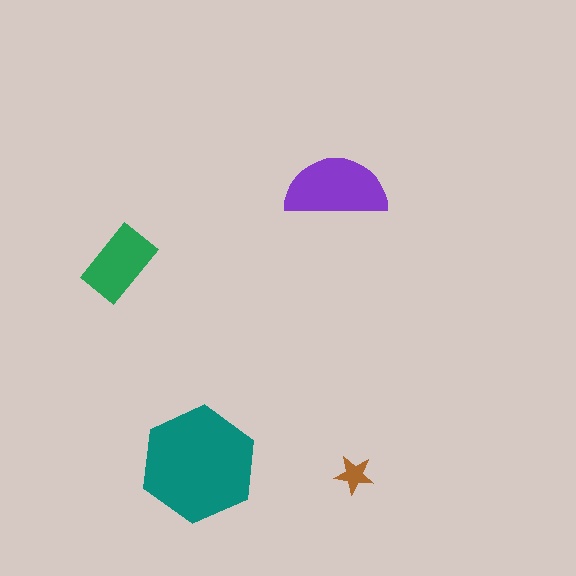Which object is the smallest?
The brown star.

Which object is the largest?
The teal hexagon.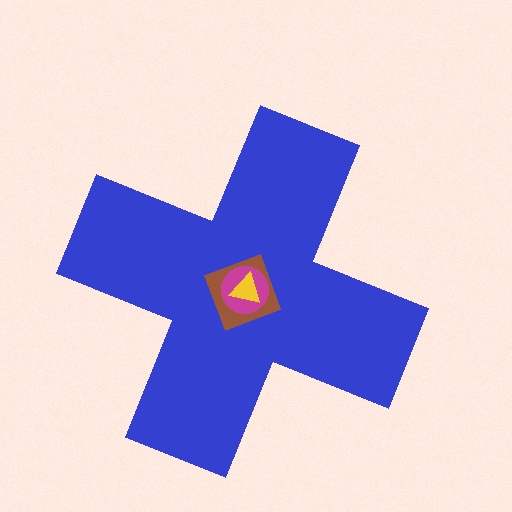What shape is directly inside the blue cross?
The brown diamond.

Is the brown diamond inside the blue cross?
Yes.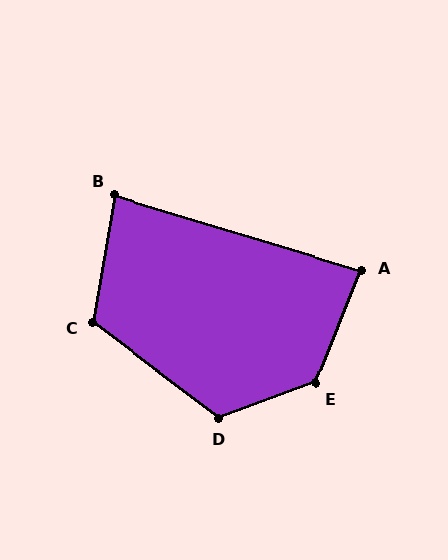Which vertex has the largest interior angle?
E, at approximately 132 degrees.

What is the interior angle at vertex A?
Approximately 85 degrees (acute).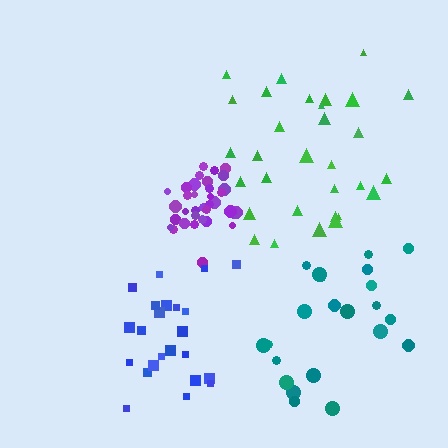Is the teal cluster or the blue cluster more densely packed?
Blue.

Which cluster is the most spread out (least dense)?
Green.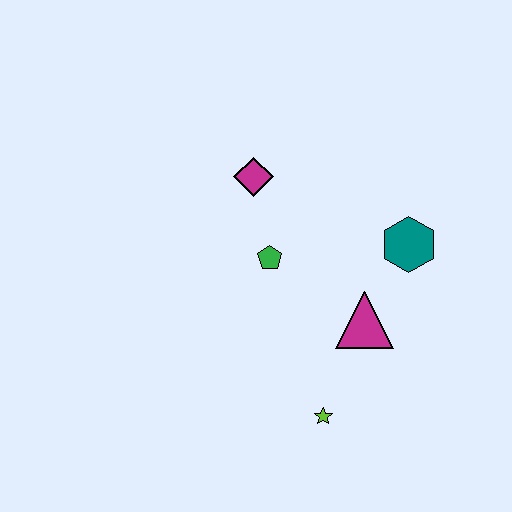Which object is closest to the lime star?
The magenta triangle is closest to the lime star.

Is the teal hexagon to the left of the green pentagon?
No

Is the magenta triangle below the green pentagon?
Yes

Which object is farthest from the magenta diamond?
The lime star is farthest from the magenta diamond.